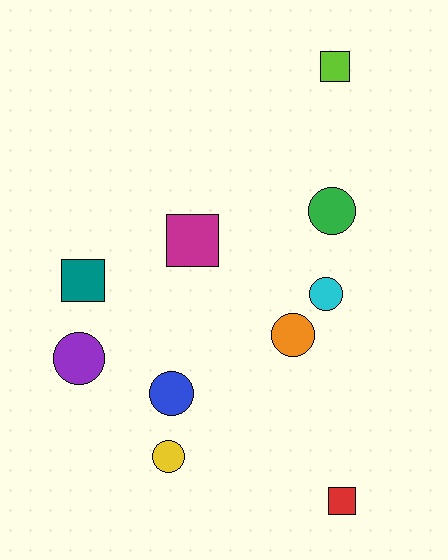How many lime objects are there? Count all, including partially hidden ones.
There is 1 lime object.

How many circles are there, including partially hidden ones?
There are 6 circles.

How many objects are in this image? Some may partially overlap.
There are 10 objects.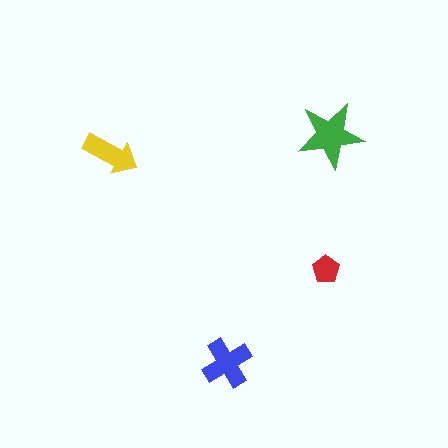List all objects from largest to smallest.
The green star, the blue cross, the yellow arrow, the red pentagon.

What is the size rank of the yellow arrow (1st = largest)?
3rd.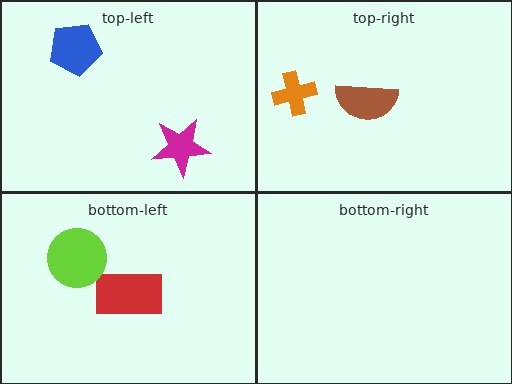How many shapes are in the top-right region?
2.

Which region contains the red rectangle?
The bottom-left region.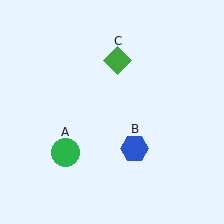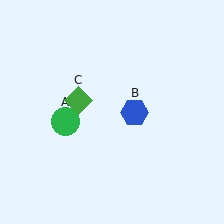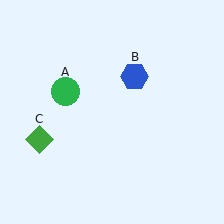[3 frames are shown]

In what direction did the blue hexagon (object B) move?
The blue hexagon (object B) moved up.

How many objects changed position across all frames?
3 objects changed position: green circle (object A), blue hexagon (object B), green diamond (object C).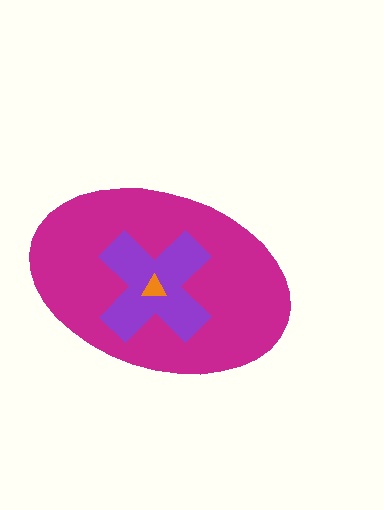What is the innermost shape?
The orange triangle.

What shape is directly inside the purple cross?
The orange triangle.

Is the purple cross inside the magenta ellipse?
Yes.